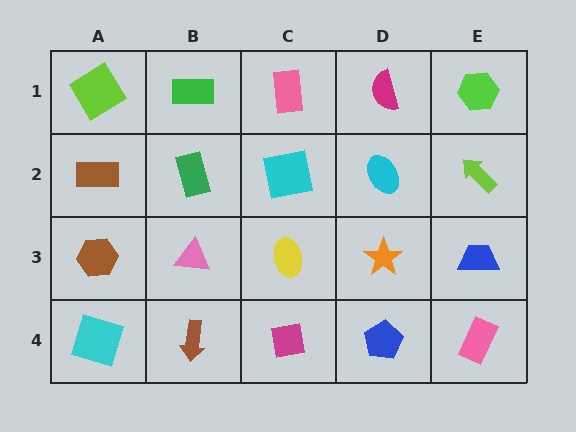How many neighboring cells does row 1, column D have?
3.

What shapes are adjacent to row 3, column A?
A brown rectangle (row 2, column A), a cyan square (row 4, column A), a pink triangle (row 3, column B).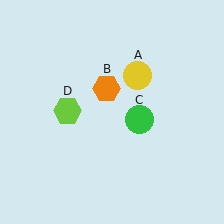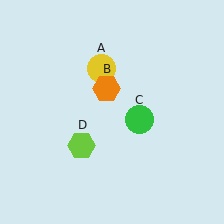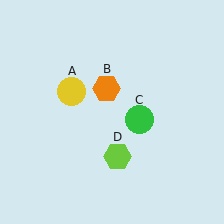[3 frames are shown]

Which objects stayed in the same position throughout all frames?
Orange hexagon (object B) and green circle (object C) remained stationary.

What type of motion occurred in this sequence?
The yellow circle (object A), lime hexagon (object D) rotated counterclockwise around the center of the scene.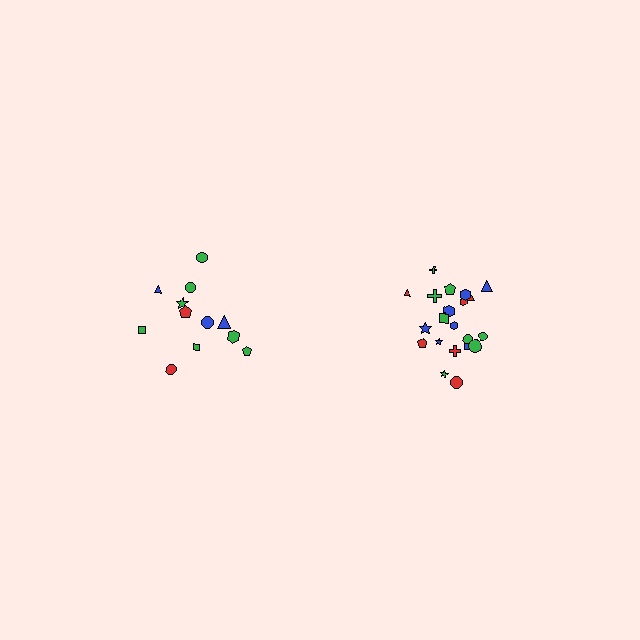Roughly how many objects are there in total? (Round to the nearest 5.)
Roughly 35 objects in total.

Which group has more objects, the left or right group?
The right group.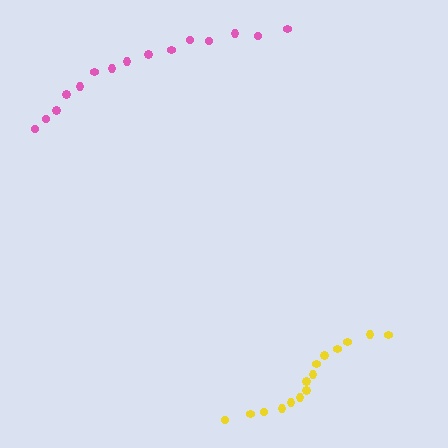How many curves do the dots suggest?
There are 2 distinct paths.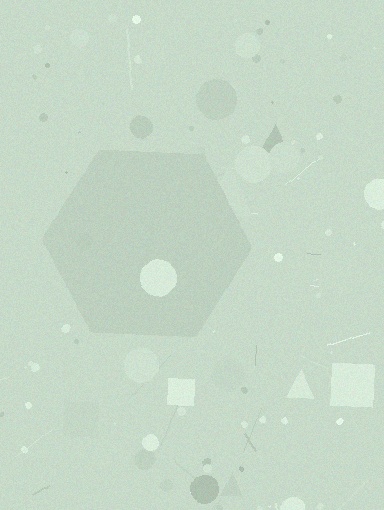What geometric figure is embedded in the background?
A hexagon is embedded in the background.